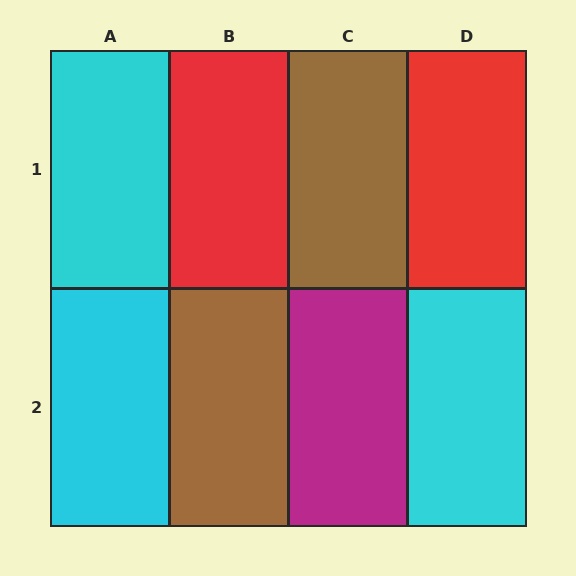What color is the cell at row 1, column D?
Red.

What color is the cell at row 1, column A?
Cyan.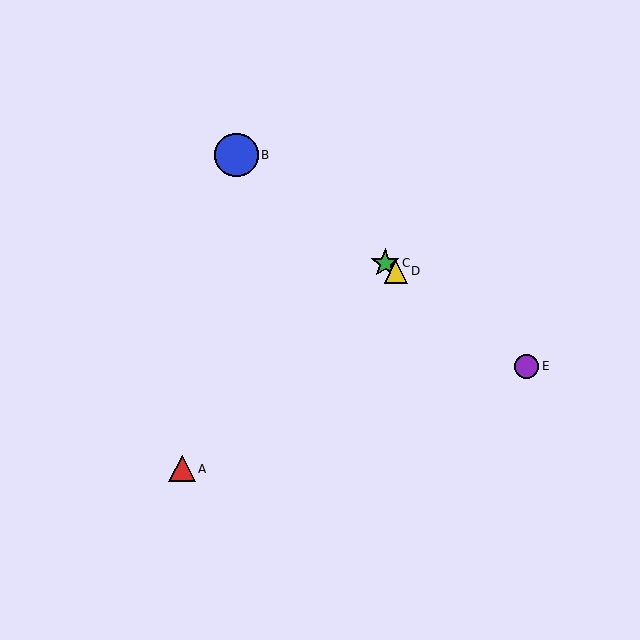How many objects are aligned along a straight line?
4 objects (B, C, D, E) are aligned along a straight line.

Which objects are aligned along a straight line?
Objects B, C, D, E are aligned along a straight line.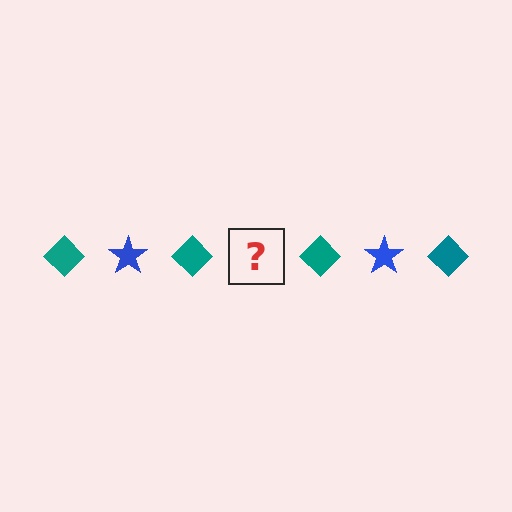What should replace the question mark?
The question mark should be replaced with a blue star.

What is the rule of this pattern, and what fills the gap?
The rule is that the pattern alternates between teal diamond and blue star. The gap should be filled with a blue star.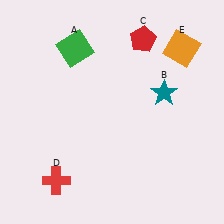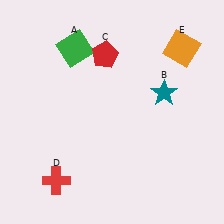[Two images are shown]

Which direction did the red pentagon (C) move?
The red pentagon (C) moved left.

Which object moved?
The red pentagon (C) moved left.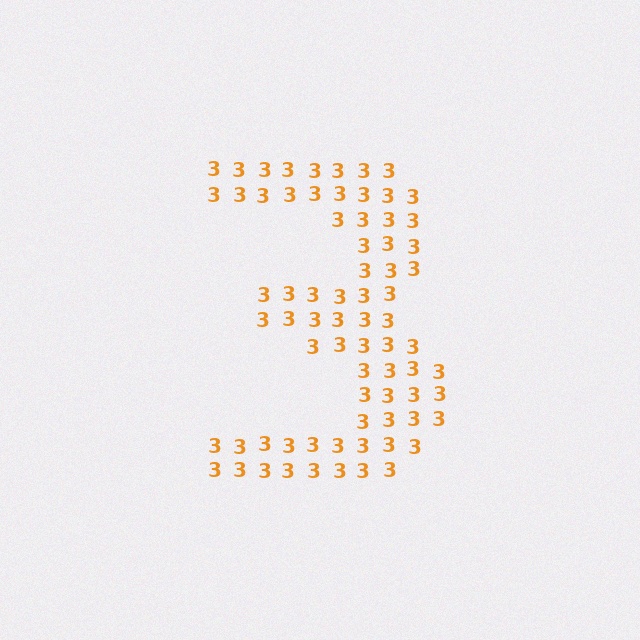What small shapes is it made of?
It is made of small digit 3's.